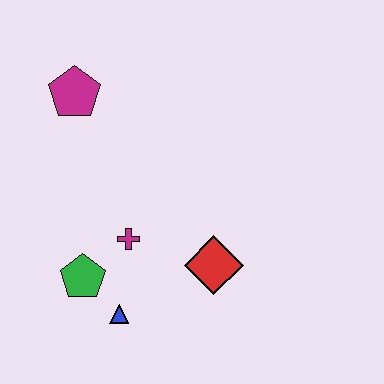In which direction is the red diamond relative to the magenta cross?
The red diamond is to the right of the magenta cross.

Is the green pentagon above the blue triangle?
Yes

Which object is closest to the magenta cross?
The green pentagon is closest to the magenta cross.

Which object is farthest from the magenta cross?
The magenta pentagon is farthest from the magenta cross.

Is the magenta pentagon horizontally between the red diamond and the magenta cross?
No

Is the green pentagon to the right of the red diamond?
No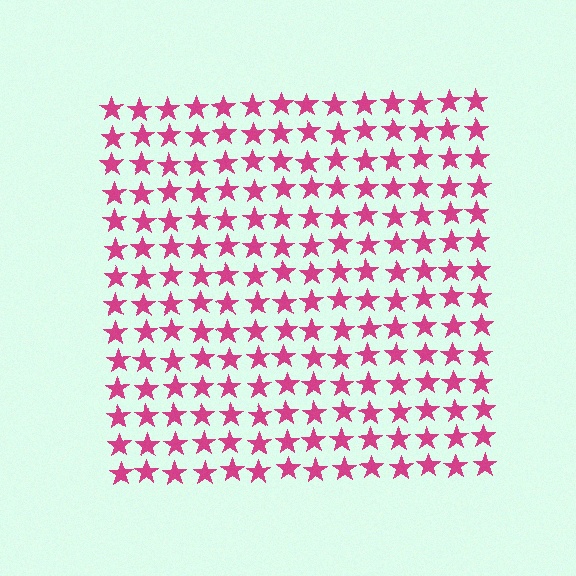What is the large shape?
The large shape is a square.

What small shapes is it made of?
It is made of small stars.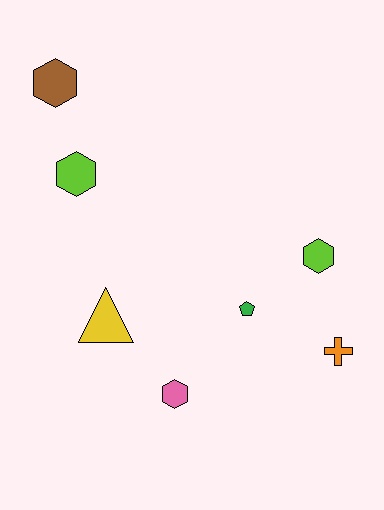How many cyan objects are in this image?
There are no cyan objects.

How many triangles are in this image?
There is 1 triangle.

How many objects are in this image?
There are 7 objects.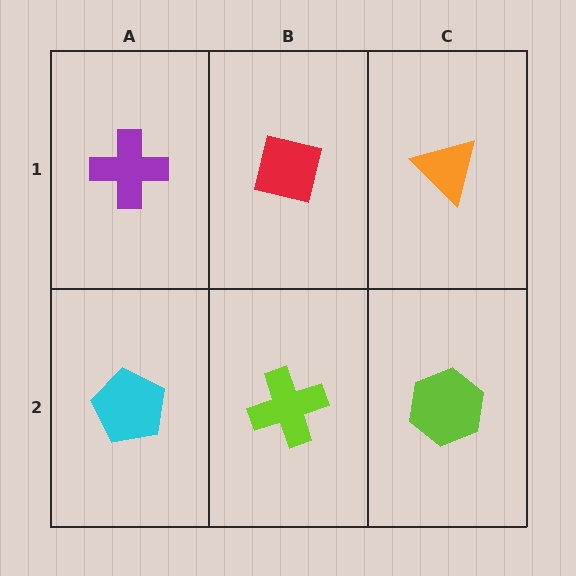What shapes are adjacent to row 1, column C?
A lime hexagon (row 2, column C), a red square (row 1, column B).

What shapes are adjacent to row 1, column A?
A cyan pentagon (row 2, column A), a red square (row 1, column B).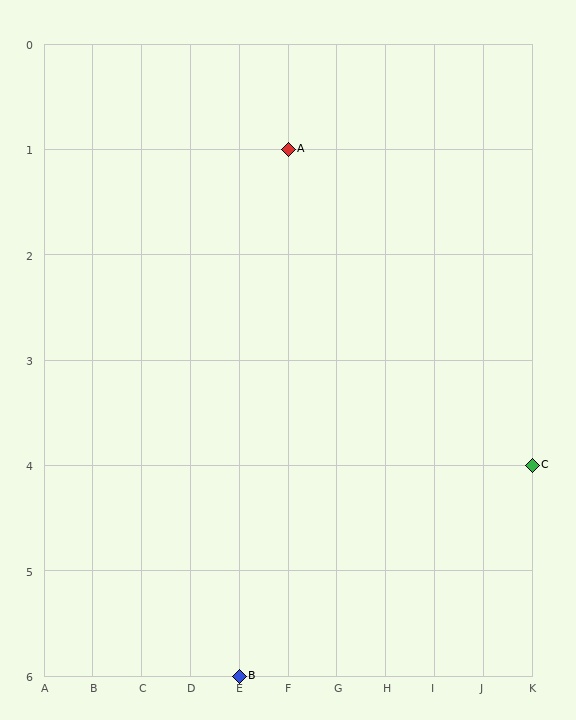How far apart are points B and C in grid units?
Points B and C are 6 columns and 2 rows apart (about 6.3 grid units diagonally).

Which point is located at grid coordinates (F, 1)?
Point A is at (F, 1).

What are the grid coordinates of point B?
Point B is at grid coordinates (E, 6).